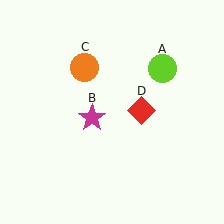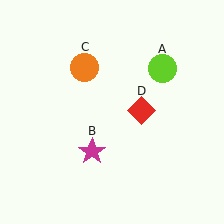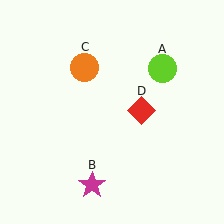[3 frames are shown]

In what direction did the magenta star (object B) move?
The magenta star (object B) moved down.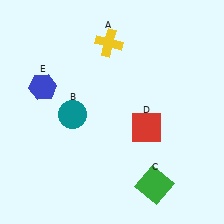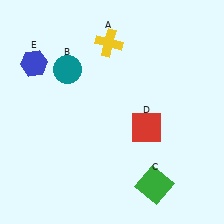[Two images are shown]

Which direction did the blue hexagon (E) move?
The blue hexagon (E) moved up.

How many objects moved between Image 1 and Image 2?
2 objects moved between the two images.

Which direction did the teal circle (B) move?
The teal circle (B) moved up.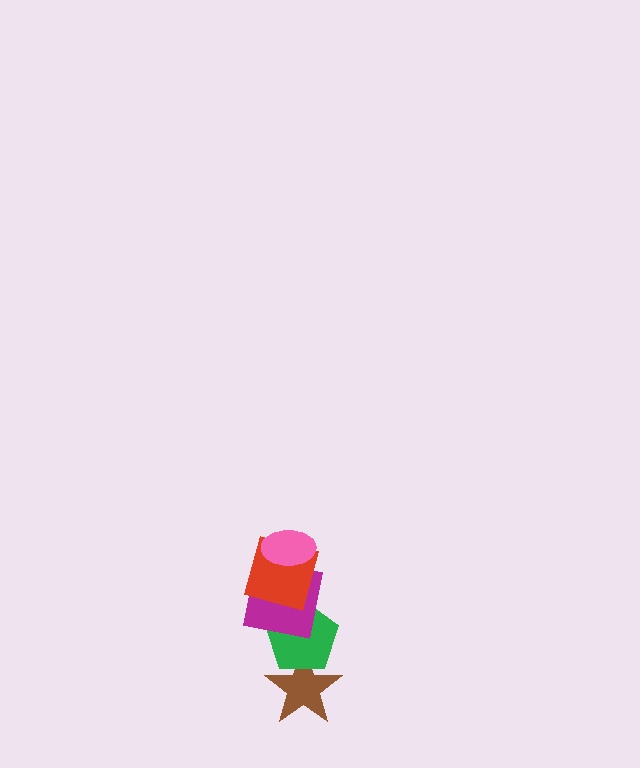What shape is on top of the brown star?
The green pentagon is on top of the brown star.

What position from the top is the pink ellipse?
The pink ellipse is 1st from the top.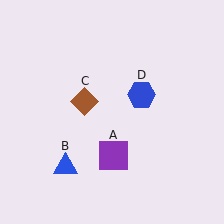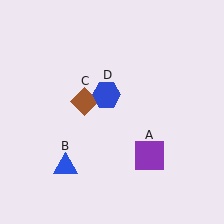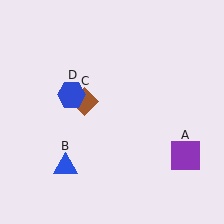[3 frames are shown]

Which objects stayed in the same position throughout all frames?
Blue triangle (object B) and brown diamond (object C) remained stationary.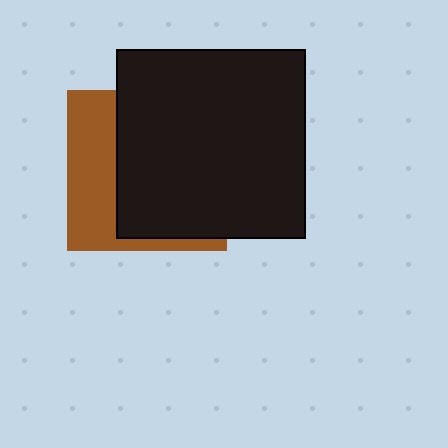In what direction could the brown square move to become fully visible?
The brown square could move left. That would shift it out from behind the black square entirely.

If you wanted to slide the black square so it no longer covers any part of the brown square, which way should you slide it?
Slide it right — that is the most direct way to separate the two shapes.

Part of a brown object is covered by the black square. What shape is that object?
It is a square.